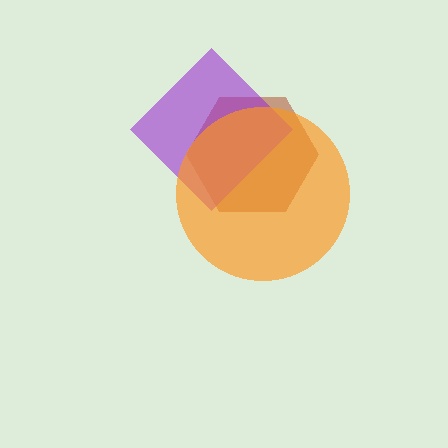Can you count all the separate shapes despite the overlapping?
Yes, there are 3 separate shapes.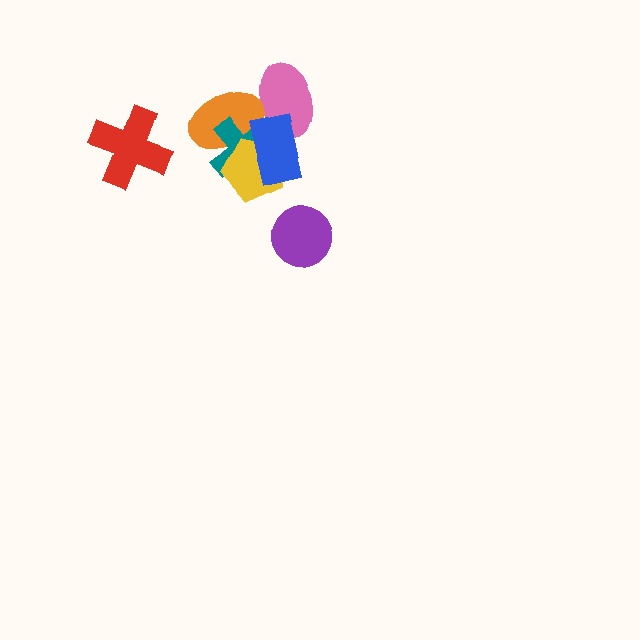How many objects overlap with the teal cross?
3 objects overlap with the teal cross.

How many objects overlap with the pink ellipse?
2 objects overlap with the pink ellipse.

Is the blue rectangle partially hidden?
No, no other shape covers it.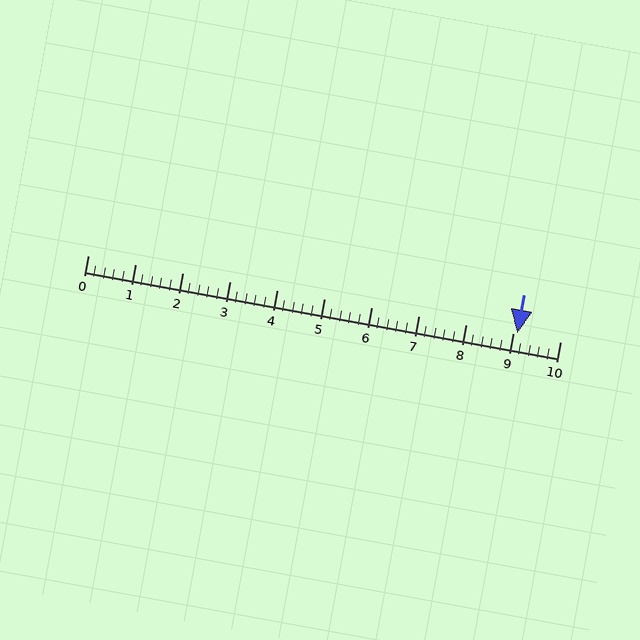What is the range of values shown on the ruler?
The ruler shows values from 0 to 10.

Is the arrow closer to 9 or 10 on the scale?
The arrow is closer to 9.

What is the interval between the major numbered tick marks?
The major tick marks are spaced 1 units apart.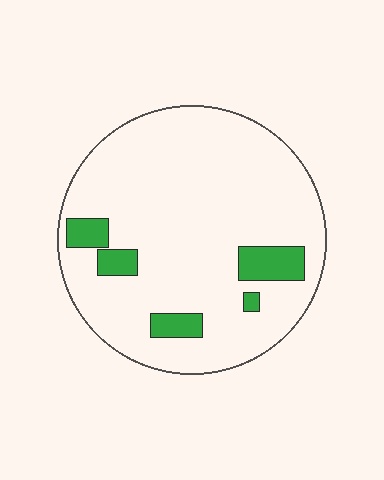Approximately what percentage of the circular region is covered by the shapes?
Approximately 10%.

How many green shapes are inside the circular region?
5.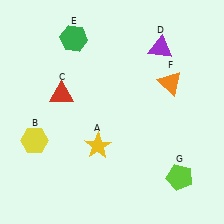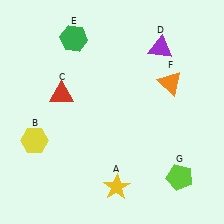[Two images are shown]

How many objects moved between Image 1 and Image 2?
1 object moved between the two images.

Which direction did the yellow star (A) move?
The yellow star (A) moved down.